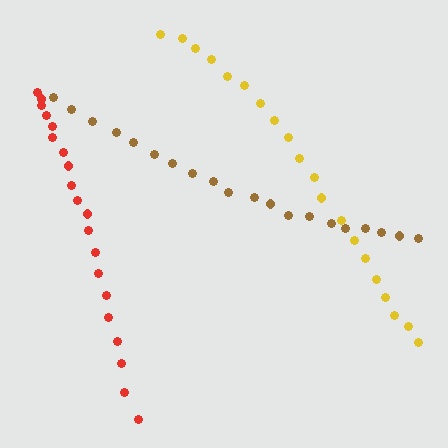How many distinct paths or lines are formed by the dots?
There are 3 distinct paths.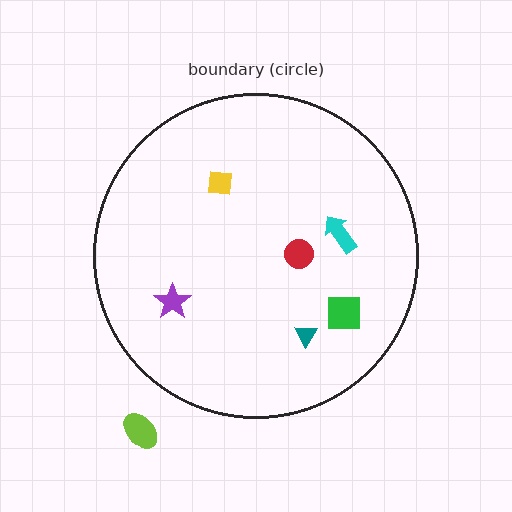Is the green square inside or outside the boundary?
Inside.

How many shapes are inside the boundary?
6 inside, 1 outside.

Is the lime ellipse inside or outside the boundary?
Outside.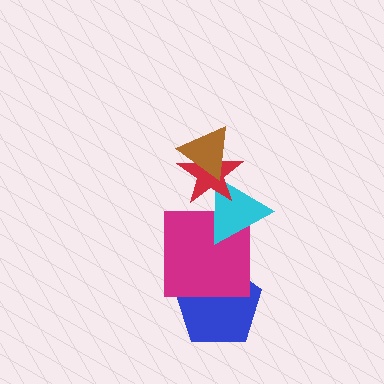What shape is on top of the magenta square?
The cyan triangle is on top of the magenta square.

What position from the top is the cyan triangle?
The cyan triangle is 3rd from the top.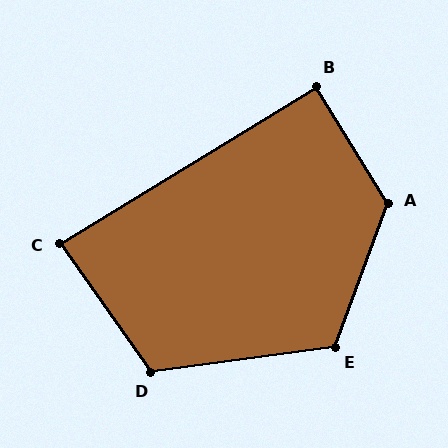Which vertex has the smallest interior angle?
C, at approximately 86 degrees.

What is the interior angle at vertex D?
Approximately 117 degrees (obtuse).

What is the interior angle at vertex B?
Approximately 90 degrees (approximately right).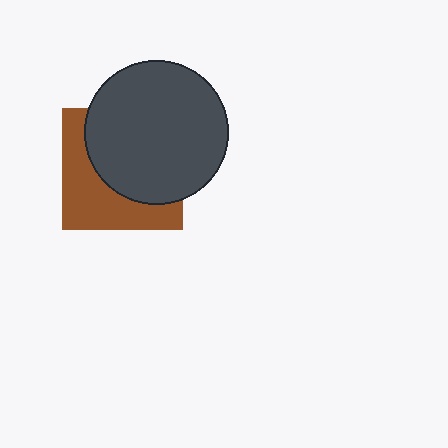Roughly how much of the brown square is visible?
A small part of it is visible (roughly 43%).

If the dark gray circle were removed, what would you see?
You would see the complete brown square.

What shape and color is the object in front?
The object in front is a dark gray circle.